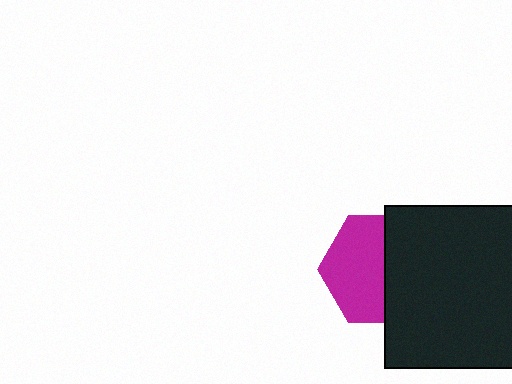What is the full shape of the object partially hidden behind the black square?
The partially hidden object is a magenta hexagon.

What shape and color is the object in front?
The object in front is a black square.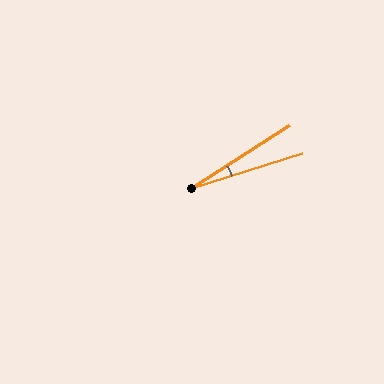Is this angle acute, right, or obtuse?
It is acute.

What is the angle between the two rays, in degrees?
Approximately 15 degrees.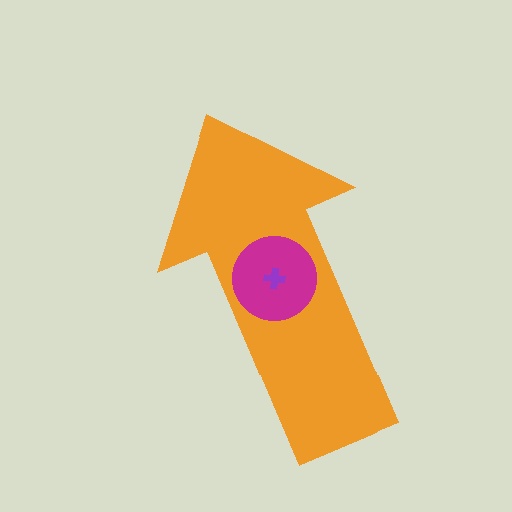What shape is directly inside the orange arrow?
The magenta circle.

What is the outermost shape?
The orange arrow.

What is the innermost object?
The purple cross.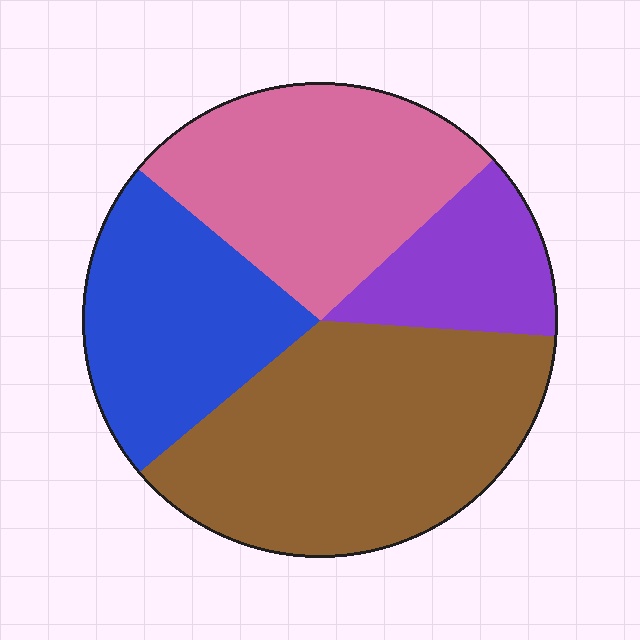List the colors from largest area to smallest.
From largest to smallest: brown, pink, blue, purple.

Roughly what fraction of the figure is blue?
Blue takes up about one fifth (1/5) of the figure.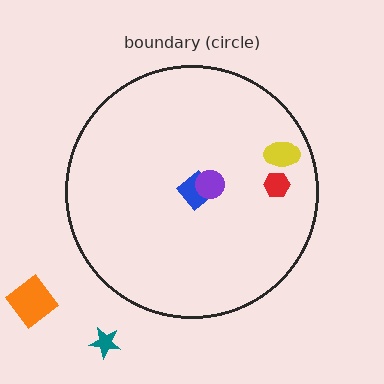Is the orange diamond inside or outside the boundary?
Outside.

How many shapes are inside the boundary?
4 inside, 2 outside.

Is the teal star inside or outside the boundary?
Outside.